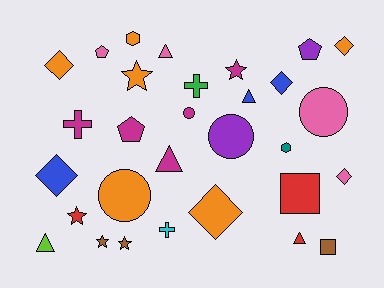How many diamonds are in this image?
There are 6 diamonds.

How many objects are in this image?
There are 30 objects.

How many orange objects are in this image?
There are 6 orange objects.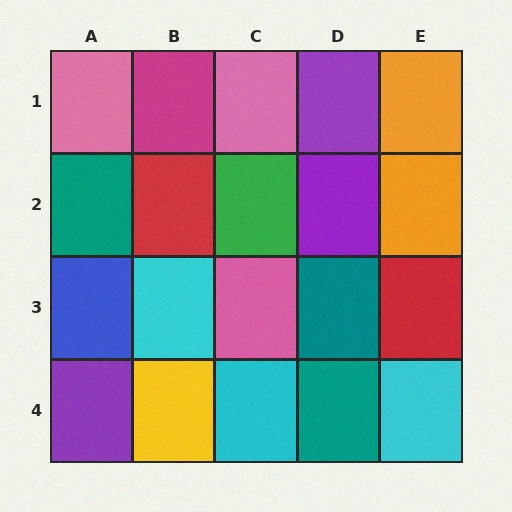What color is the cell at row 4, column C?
Cyan.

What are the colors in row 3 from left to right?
Blue, cyan, pink, teal, red.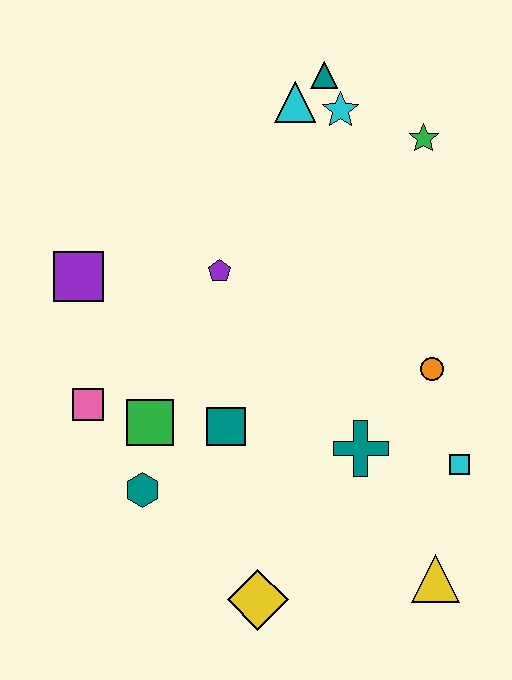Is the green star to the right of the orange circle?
No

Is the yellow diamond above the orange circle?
No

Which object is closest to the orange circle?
The cyan square is closest to the orange circle.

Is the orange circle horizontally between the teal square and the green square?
No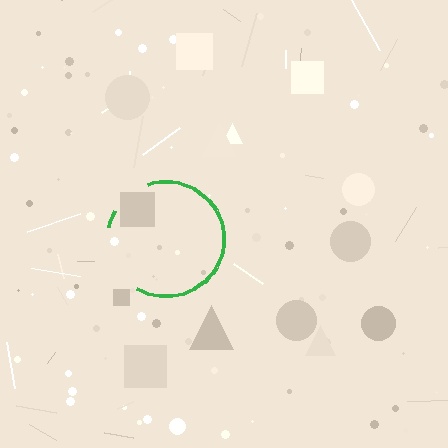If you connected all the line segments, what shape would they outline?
They would outline a circle.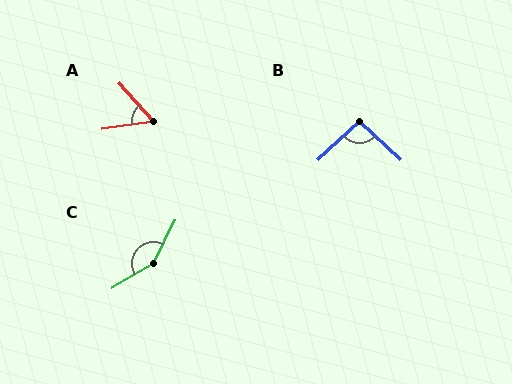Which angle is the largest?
C, at approximately 147 degrees.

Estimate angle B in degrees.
Approximately 93 degrees.